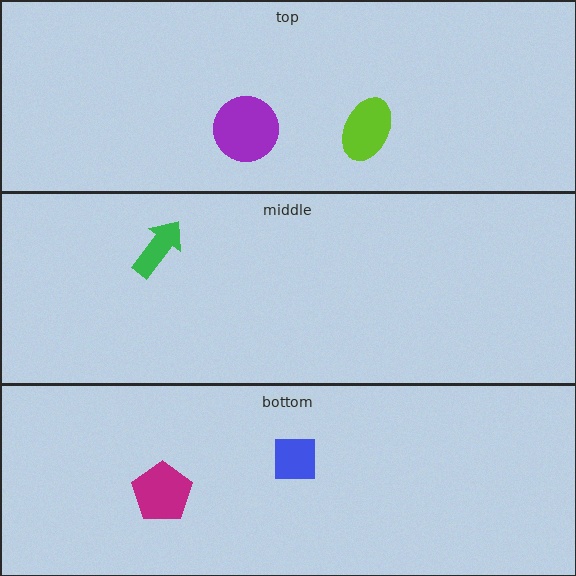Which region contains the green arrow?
The middle region.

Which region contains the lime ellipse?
The top region.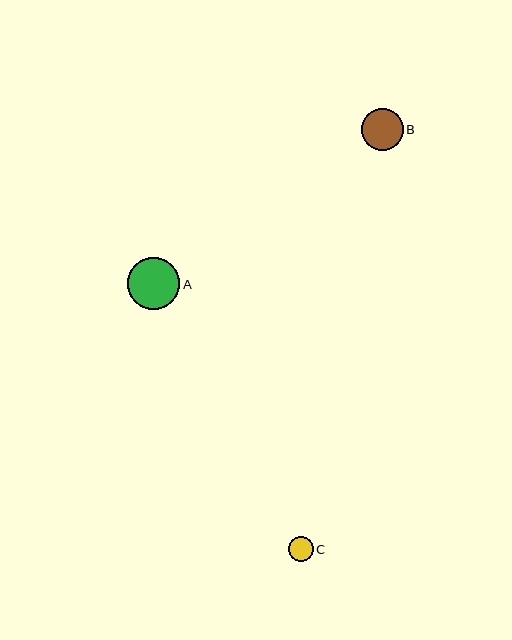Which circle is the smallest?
Circle C is the smallest with a size of approximately 25 pixels.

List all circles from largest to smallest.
From largest to smallest: A, B, C.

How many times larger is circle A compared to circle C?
Circle A is approximately 2.1 times the size of circle C.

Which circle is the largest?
Circle A is the largest with a size of approximately 53 pixels.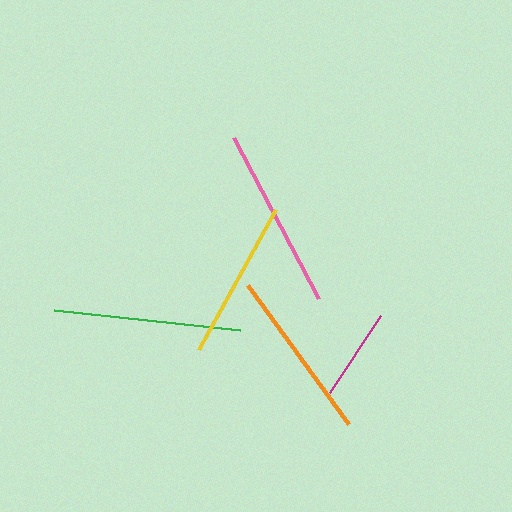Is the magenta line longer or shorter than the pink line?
The pink line is longer than the magenta line.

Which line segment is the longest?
The green line is the longest at approximately 188 pixels.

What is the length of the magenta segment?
The magenta segment is approximately 92 pixels long.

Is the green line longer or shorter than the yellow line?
The green line is longer than the yellow line.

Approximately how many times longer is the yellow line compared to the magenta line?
The yellow line is approximately 1.7 times the length of the magenta line.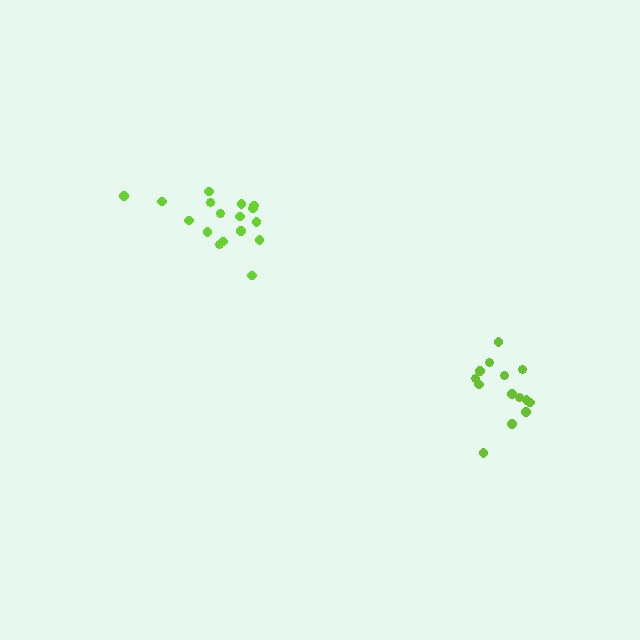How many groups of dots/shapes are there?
There are 2 groups.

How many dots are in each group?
Group 1: 14 dots, Group 2: 17 dots (31 total).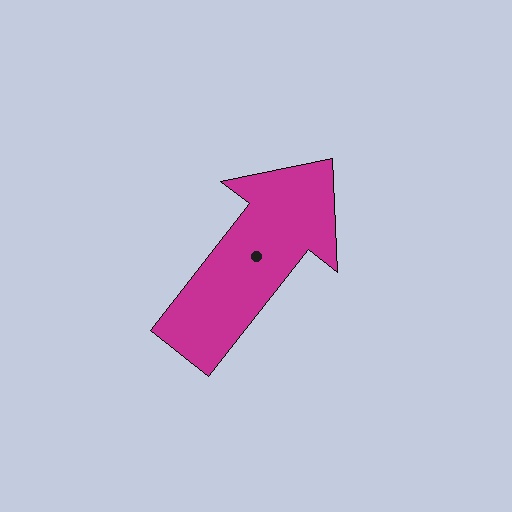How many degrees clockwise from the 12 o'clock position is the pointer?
Approximately 38 degrees.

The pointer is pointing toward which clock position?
Roughly 1 o'clock.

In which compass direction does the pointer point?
Northeast.